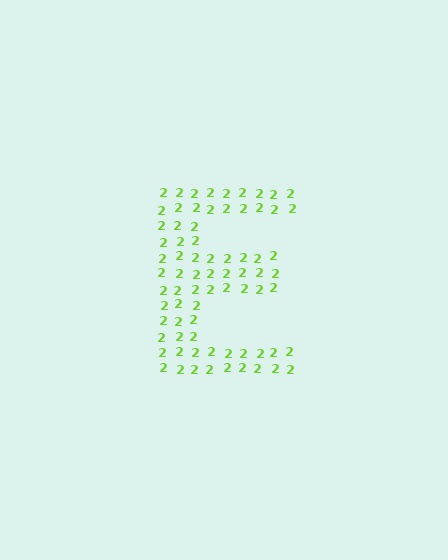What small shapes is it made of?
It is made of small digit 2's.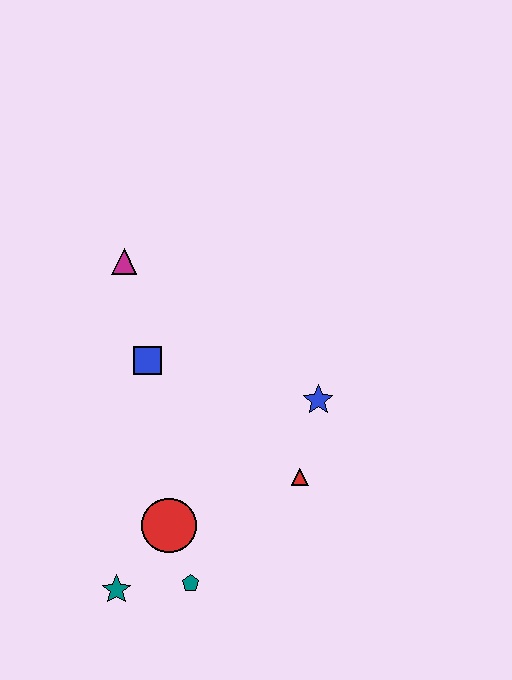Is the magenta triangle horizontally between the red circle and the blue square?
No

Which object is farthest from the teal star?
The magenta triangle is farthest from the teal star.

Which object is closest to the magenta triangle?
The blue square is closest to the magenta triangle.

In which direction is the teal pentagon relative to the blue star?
The teal pentagon is below the blue star.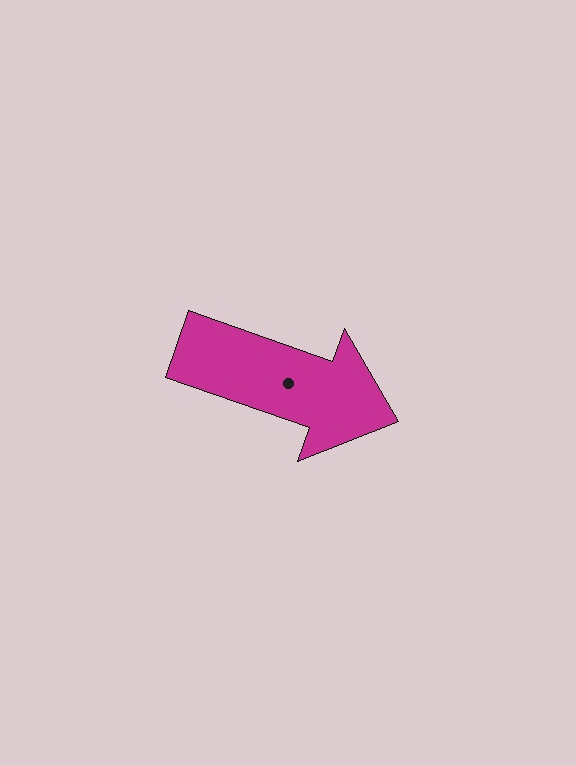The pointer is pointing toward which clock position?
Roughly 4 o'clock.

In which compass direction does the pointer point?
East.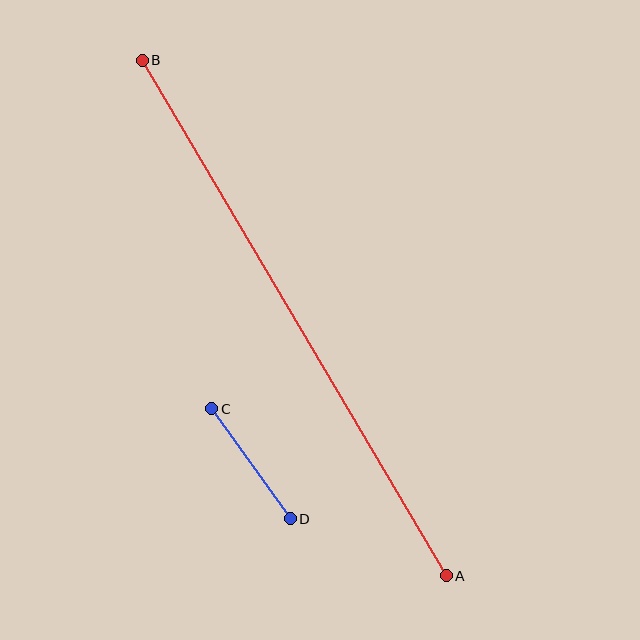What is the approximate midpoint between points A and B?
The midpoint is at approximately (294, 318) pixels.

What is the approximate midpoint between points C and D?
The midpoint is at approximately (251, 464) pixels.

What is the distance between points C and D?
The distance is approximately 135 pixels.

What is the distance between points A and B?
The distance is approximately 598 pixels.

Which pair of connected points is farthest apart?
Points A and B are farthest apart.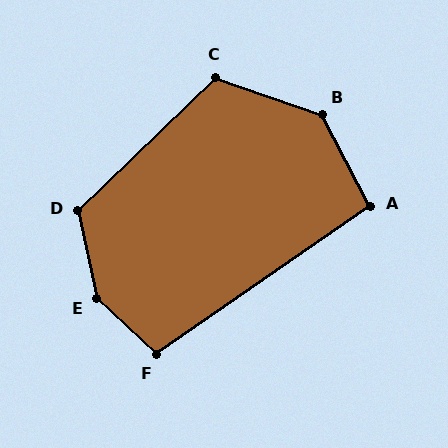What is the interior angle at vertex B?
Approximately 137 degrees (obtuse).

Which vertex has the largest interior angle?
E, at approximately 146 degrees.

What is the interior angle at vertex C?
Approximately 117 degrees (obtuse).